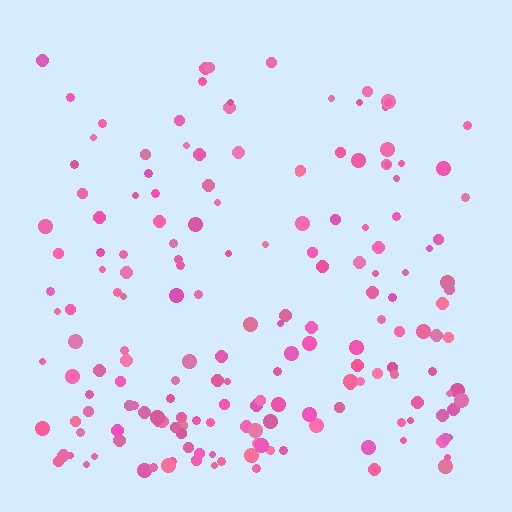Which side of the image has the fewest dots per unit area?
The top.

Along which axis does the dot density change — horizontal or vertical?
Vertical.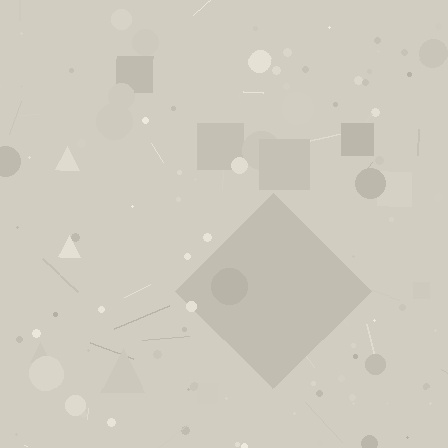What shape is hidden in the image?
A diamond is hidden in the image.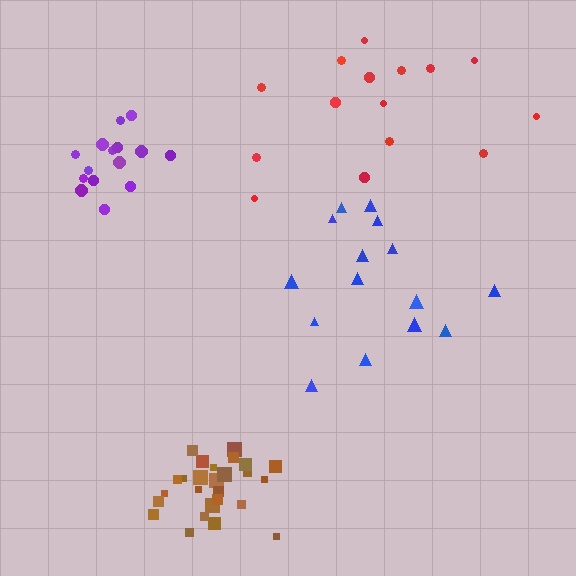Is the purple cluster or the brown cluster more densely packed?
Purple.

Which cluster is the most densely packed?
Purple.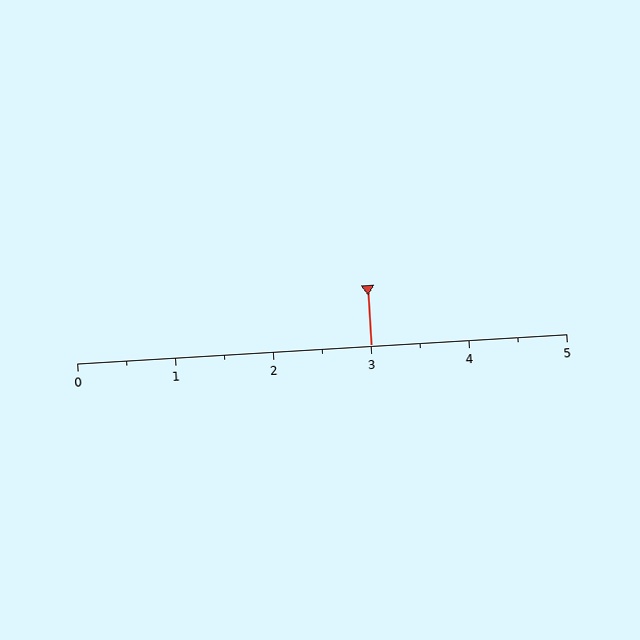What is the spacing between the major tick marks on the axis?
The major ticks are spaced 1 apart.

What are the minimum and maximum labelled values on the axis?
The axis runs from 0 to 5.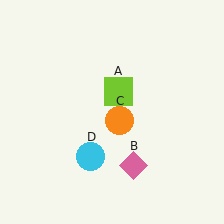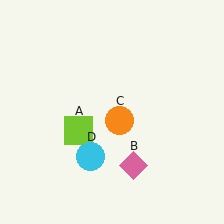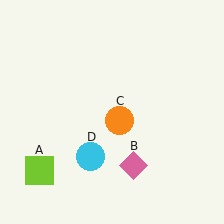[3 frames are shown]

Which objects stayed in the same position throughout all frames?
Pink diamond (object B) and orange circle (object C) and cyan circle (object D) remained stationary.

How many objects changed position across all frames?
1 object changed position: lime square (object A).